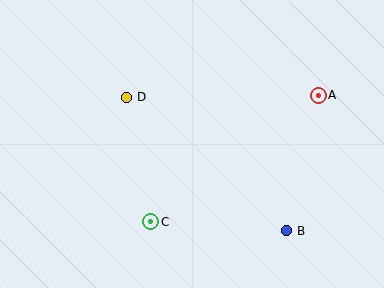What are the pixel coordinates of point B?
Point B is at (287, 231).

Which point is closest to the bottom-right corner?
Point B is closest to the bottom-right corner.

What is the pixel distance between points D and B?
The distance between D and B is 208 pixels.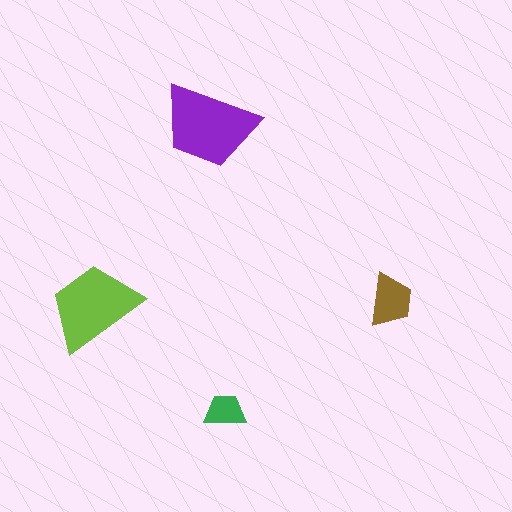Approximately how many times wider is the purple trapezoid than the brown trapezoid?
About 2 times wider.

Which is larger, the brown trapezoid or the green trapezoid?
The brown one.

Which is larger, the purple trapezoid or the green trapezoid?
The purple one.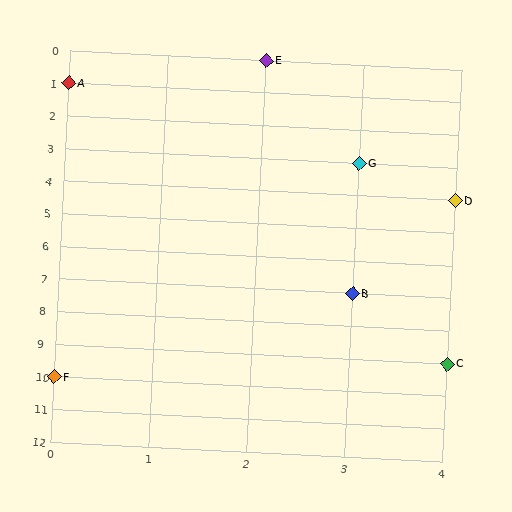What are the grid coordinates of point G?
Point G is at grid coordinates (3, 3).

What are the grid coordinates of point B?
Point B is at grid coordinates (3, 7).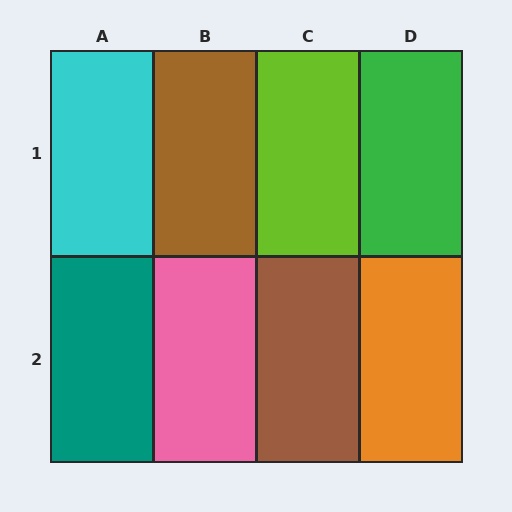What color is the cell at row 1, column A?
Cyan.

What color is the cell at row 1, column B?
Brown.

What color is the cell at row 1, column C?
Lime.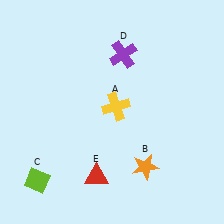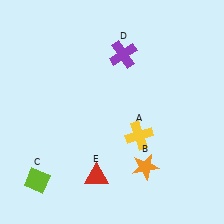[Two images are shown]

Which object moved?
The yellow cross (A) moved down.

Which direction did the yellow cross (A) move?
The yellow cross (A) moved down.